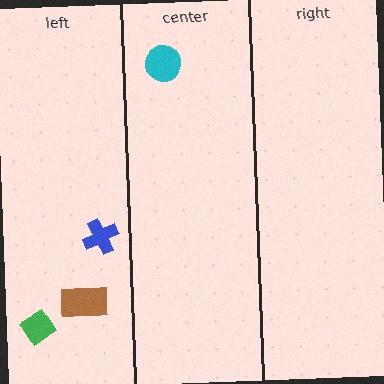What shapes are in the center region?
The cyan circle.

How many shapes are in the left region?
3.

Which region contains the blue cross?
The left region.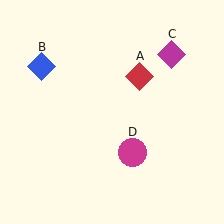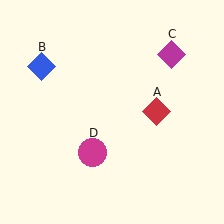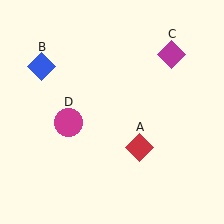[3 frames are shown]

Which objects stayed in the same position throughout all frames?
Blue diamond (object B) and magenta diamond (object C) remained stationary.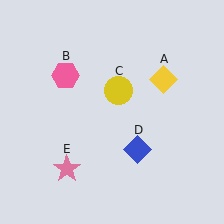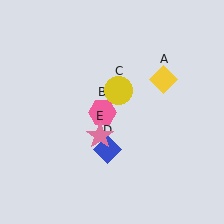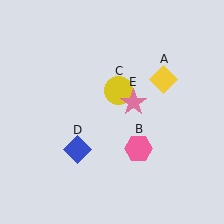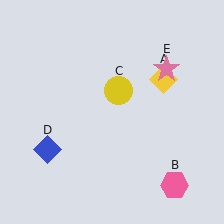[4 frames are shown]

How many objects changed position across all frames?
3 objects changed position: pink hexagon (object B), blue diamond (object D), pink star (object E).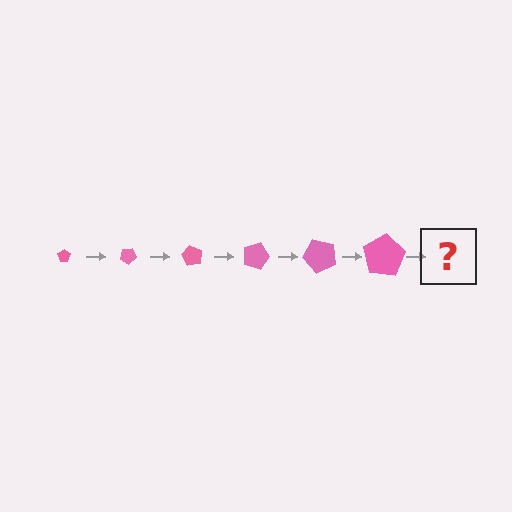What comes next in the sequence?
The next element should be a pentagon, larger than the previous one and rotated 180 degrees from the start.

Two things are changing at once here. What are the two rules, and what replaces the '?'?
The two rules are that the pentagon grows larger each step and it rotates 30 degrees each step. The '?' should be a pentagon, larger than the previous one and rotated 180 degrees from the start.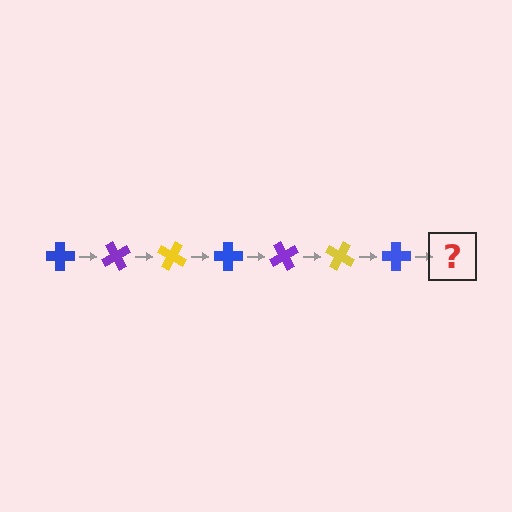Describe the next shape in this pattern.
It should be a purple cross, rotated 420 degrees from the start.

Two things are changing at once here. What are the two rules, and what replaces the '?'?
The two rules are that it rotates 60 degrees each step and the color cycles through blue, purple, and yellow. The '?' should be a purple cross, rotated 420 degrees from the start.